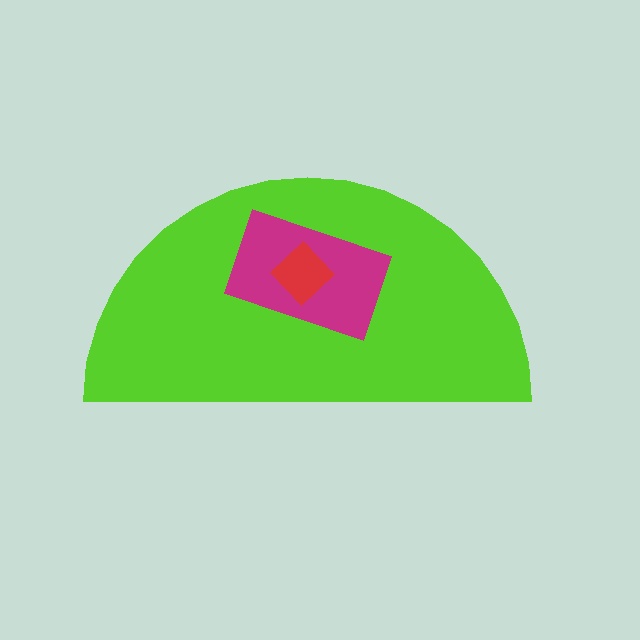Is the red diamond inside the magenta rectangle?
Yes.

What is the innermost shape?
The red diamond.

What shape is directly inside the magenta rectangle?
The red diamond.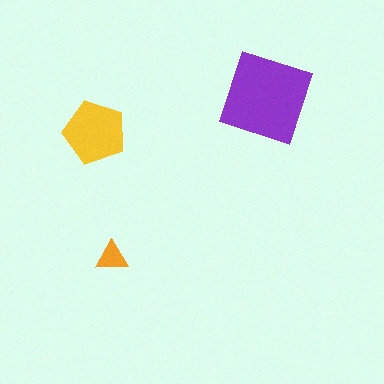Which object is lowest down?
The orange triangle is bottommost.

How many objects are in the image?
There are 3 objects in the image.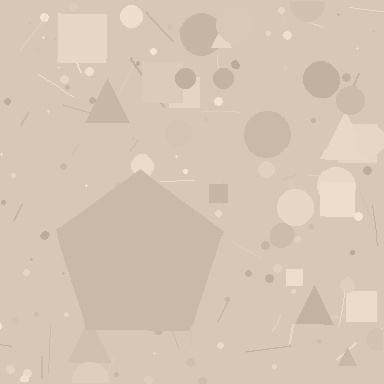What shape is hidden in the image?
A pentagon is hidden in the image.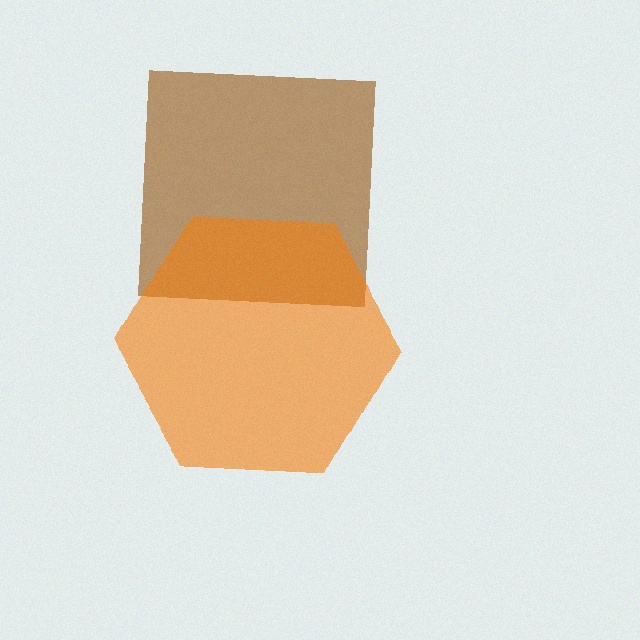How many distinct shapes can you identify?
There are 2 distinct shapes: a brown square, an orange hexagon.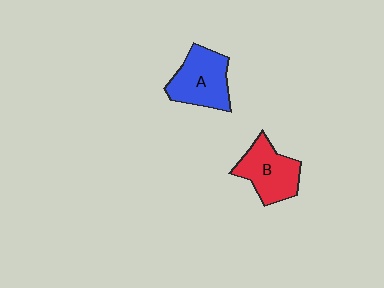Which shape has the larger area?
Shape A (blue).